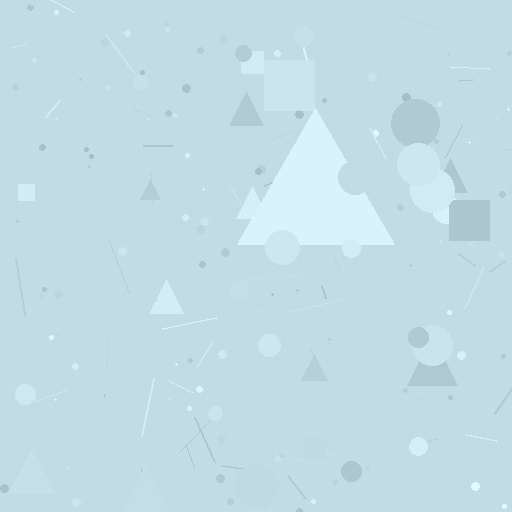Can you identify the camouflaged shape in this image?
The camouflaged shape is a triangle.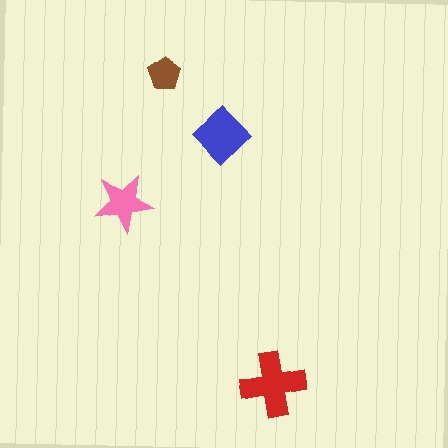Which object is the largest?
The red cross.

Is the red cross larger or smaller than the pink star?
Larger.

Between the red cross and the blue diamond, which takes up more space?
The red cross.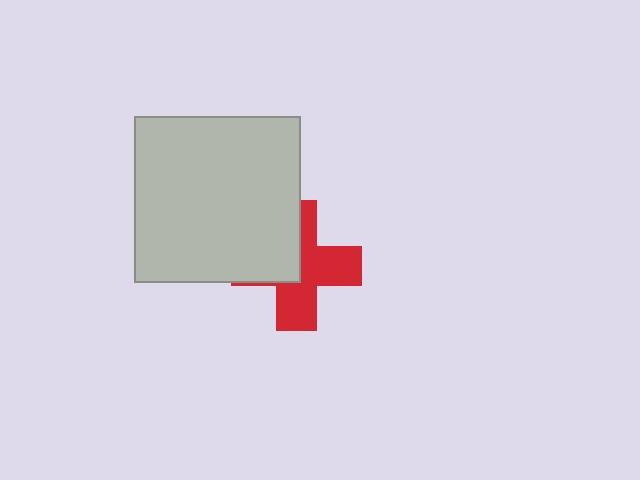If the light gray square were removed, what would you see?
You would see the complete red cross.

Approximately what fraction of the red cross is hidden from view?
Roughly 43% of the red cross is hidden behind the light gray square.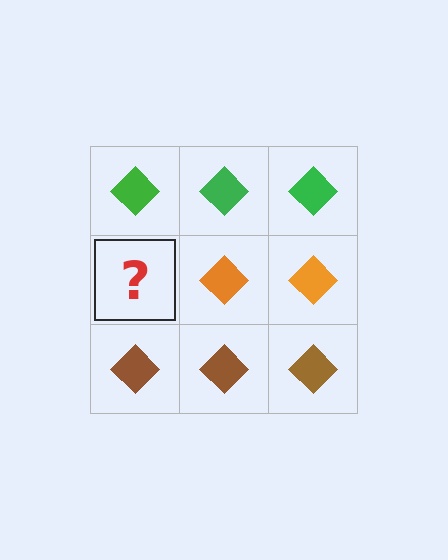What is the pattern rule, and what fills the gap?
The rule is that each row has a consistent color. The gap should be filled with an orange diamond.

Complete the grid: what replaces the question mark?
The question mark should be replaced with an orange diamond.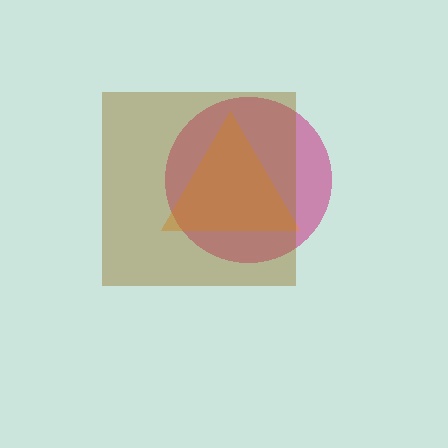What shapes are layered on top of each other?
The layered shapes are: a magenta circle, an orange triangle, a brown square.